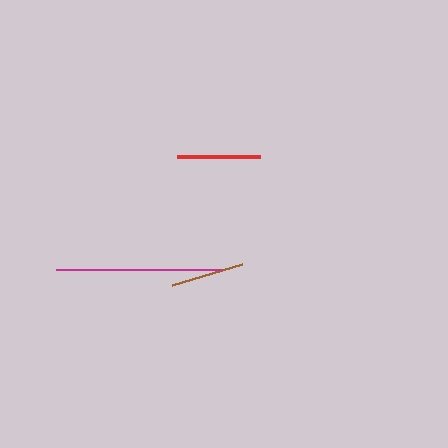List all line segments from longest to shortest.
From longest to shortest: magenta, red, brown.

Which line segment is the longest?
The magenta line is the longest at approximately 165 pixels.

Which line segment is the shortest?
The brown line is the shortest at approximately 73 pixels.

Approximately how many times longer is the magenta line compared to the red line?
The magenta line is approximately 2.0 times the length of the red line.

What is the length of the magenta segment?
The magenta segment is approximately 165 pixels long.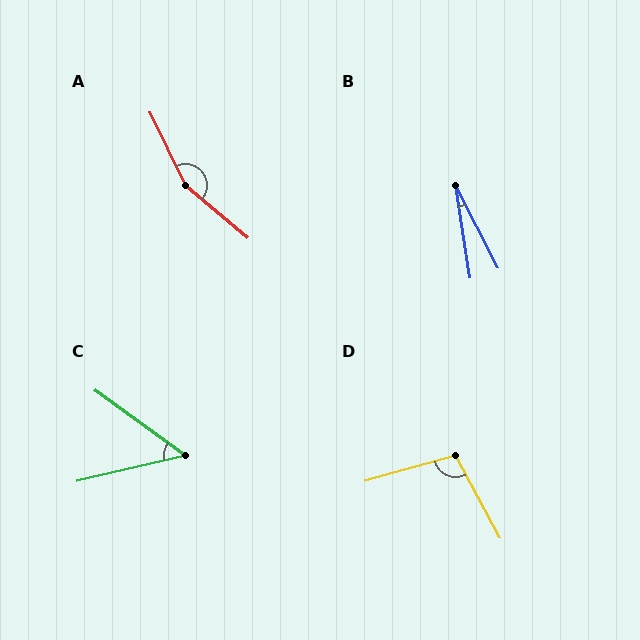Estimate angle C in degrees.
Approximately 49 degrees.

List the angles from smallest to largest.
B (18°), C (49°), D (102°), A (156°).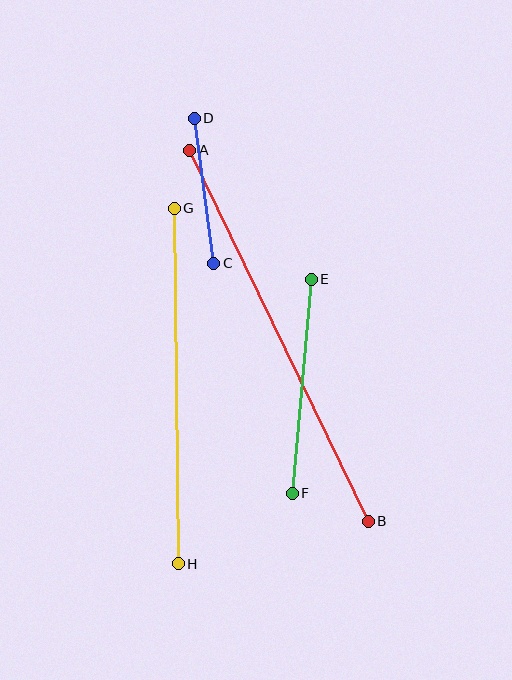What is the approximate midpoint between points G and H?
The midpoint is at approximately (176, 386) pixels.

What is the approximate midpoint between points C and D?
The midpoint is at approximately (204, 191) pixels.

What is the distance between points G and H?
The distance is approximately 355 pixels.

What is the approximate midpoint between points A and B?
The midpoint is at approximately (279, 336) pixels.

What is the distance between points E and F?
The distance is approximately 214 pixels.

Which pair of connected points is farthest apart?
Points A and B are farthest apart.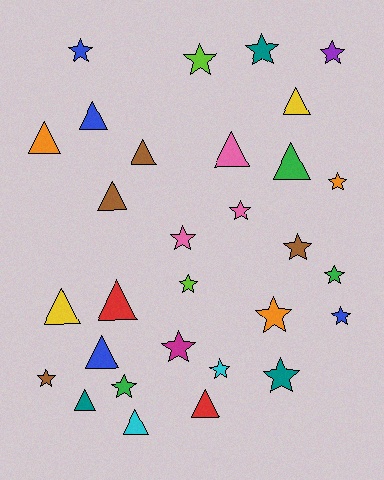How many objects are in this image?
There are 30 objects.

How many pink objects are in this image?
There are 3 pink objects.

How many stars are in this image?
There are 17 stars.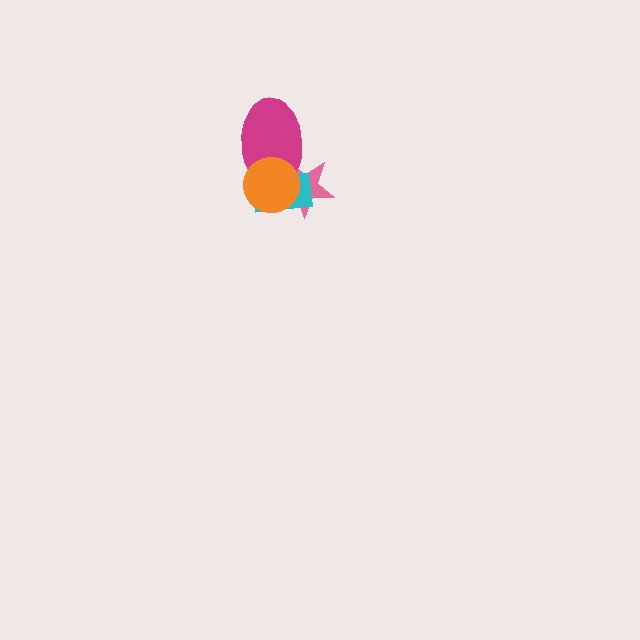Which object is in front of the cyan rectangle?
The orange circle is in front of the cyan rectangle.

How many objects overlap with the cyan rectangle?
3 objects overlap with the cyan rectangle.